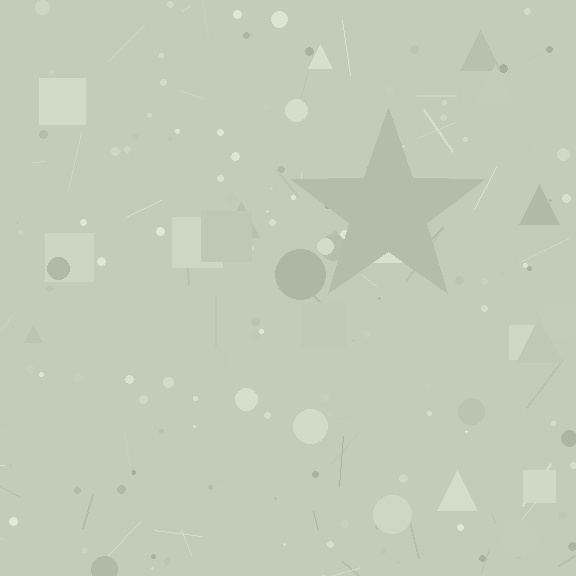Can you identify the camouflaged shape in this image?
The camouflaged shape is a star.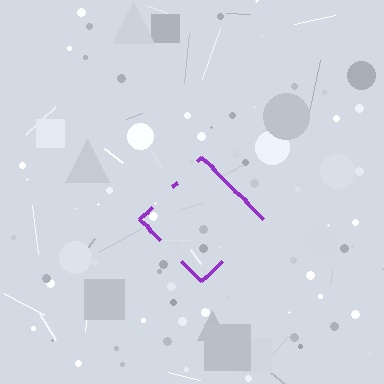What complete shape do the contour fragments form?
The contour fragments form a diamond.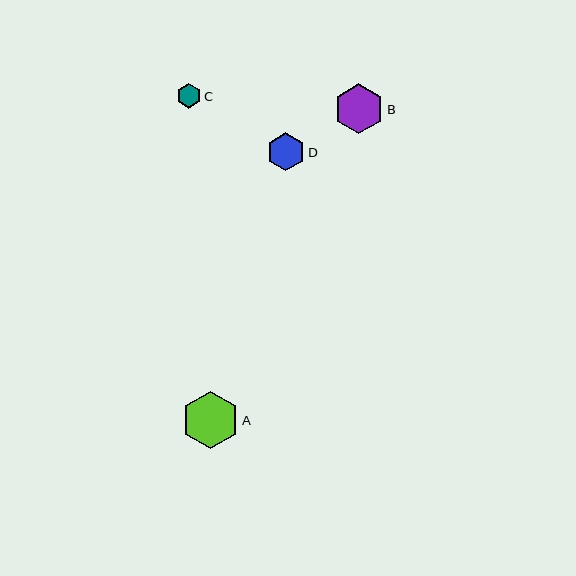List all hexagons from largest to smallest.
From largest to smallest: A, B, D, C.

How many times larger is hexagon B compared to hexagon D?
Hexagon B is approximately 1.3 times the size of hexagon D.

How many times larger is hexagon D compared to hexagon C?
Hexagon D is approximately 1.5 times the size of hexagon C.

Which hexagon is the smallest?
Hexagon C is the smallest with a size of approximately 25 pixels.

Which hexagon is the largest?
Hexagon A is the largest with a size of approximately 57 pixels.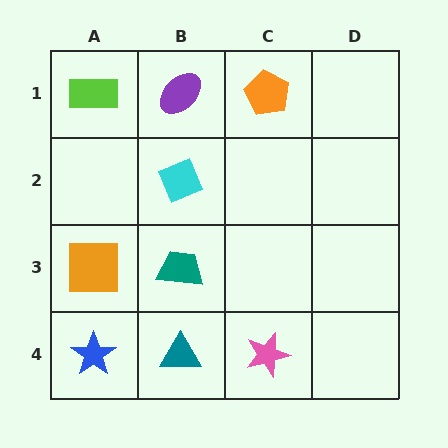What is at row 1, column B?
A purple ellipse.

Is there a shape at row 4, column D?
No, that cell is empty.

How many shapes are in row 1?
3 shapes.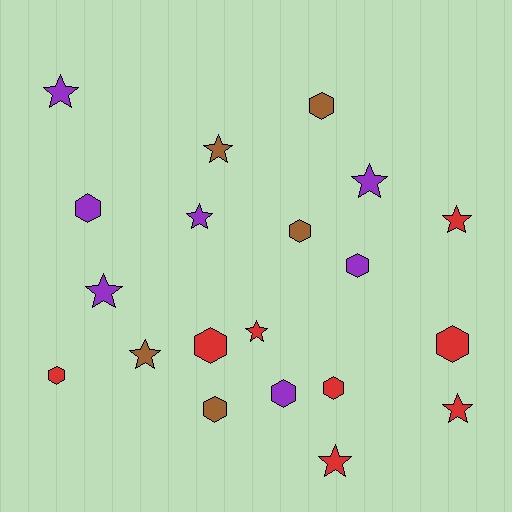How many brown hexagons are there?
There are 3 brown hexagons.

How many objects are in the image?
There are 20 objects.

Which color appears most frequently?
Red, with 8 objects.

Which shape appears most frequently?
Star, with 10 objects.